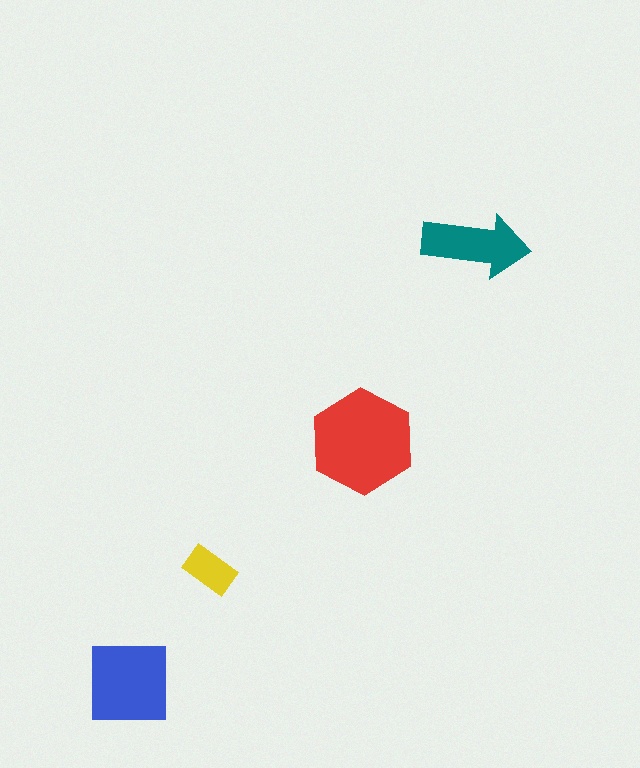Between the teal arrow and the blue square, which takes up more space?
The blue square.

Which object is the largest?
The red hexagon.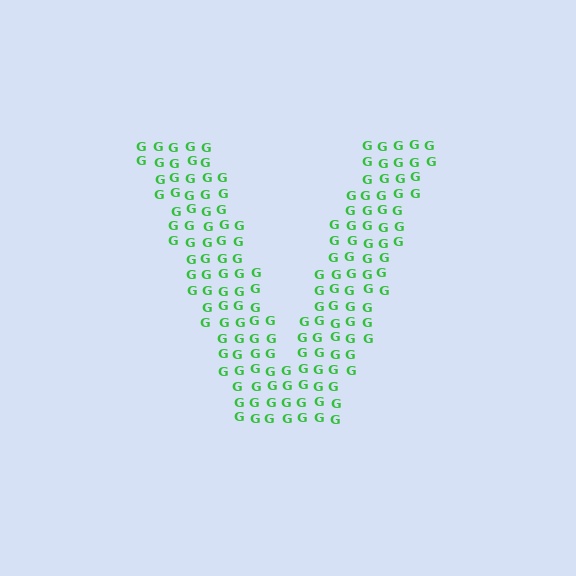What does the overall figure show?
The overall figure shows the letter V.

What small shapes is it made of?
It is made of small letter G's.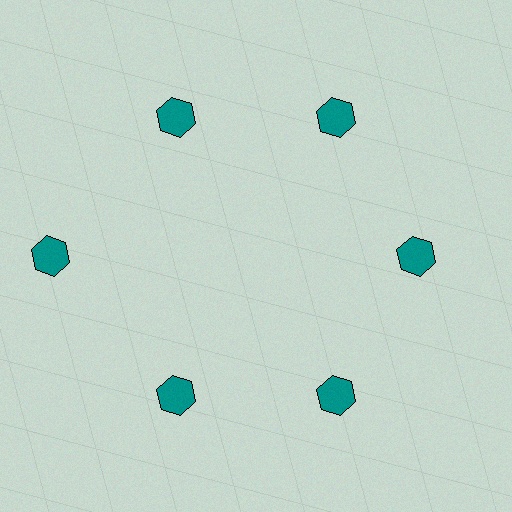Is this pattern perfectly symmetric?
No. The 6 teal hexagons are arranged in a ring, but one element near the 9 o'clock position is pushed outward from the center, breaking the 6-fold rotational symmetry.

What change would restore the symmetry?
The symmetry would be restored by moving it inward, back onto the ring so that all 6 hexagons sit at equal angles and equal distance from the center.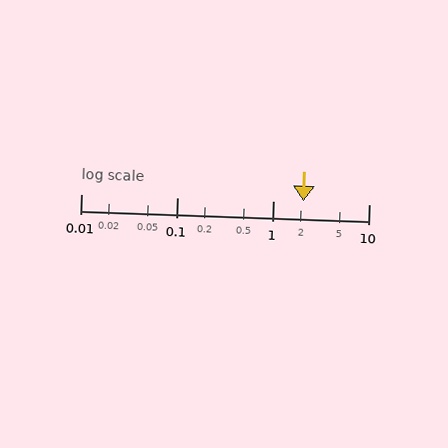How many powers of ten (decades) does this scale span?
The scale spans 3 decades, from 0.01 to 10.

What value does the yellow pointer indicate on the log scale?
The pointer indicates approximately 2.1.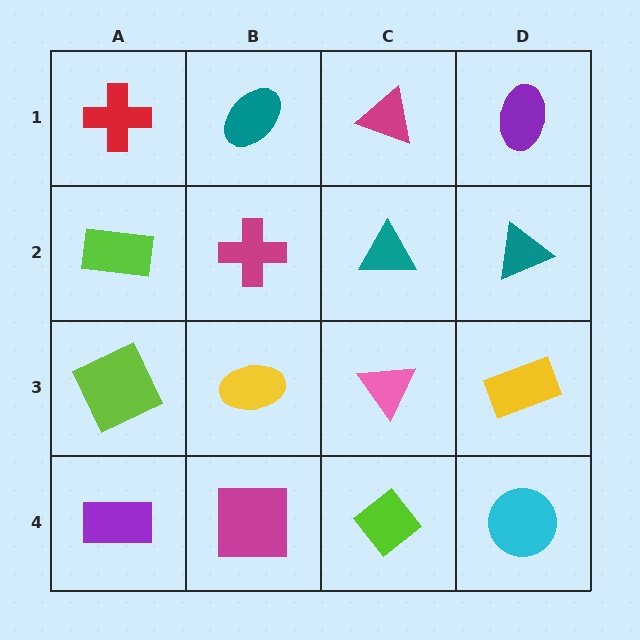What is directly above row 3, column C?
A teal triangle.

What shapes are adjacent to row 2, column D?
A purple ellipse (row 1, column D), a yellow rectangle (row 3, column D), a teal triangle (row 2, column C).